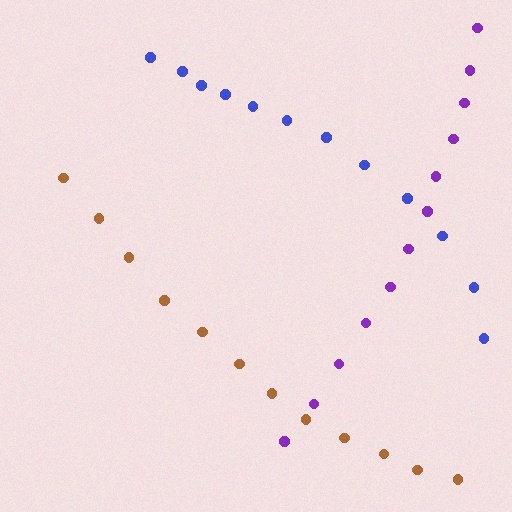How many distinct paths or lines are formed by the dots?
There are 3 distinct paths.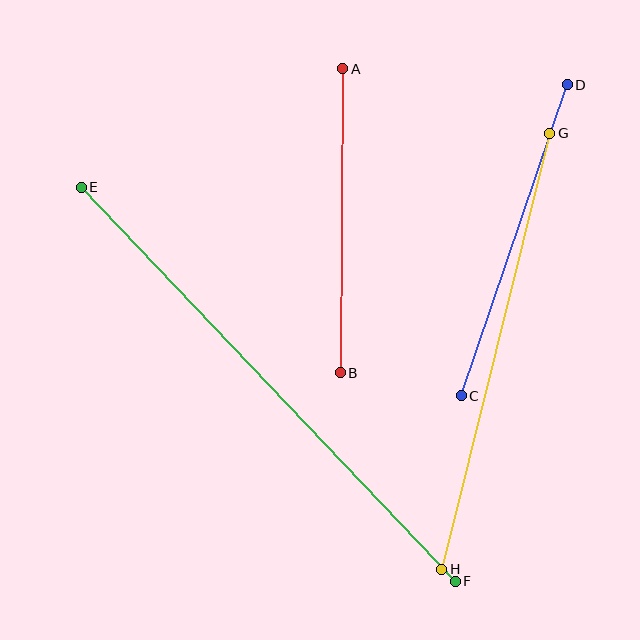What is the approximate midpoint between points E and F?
The midpoint is at approximately (268, 384) pixels.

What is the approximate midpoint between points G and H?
The midpoint is at approximately (496, 351) pixels.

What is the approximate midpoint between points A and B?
The midpoint is at approximately (341, 221) pixels.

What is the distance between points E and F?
The distance is approximately 543 pixels.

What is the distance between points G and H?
The distance is approximately 449 pixels.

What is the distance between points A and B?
The distance is approximately 304 pixels.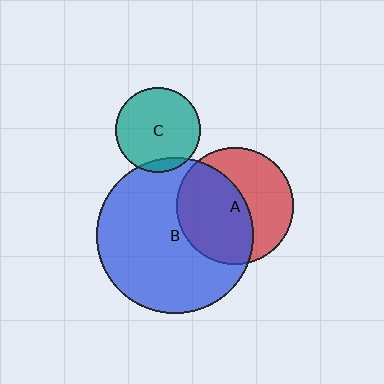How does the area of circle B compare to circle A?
Approximately 1.8 times.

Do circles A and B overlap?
Yes.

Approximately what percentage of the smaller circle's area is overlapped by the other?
Approximately 55%.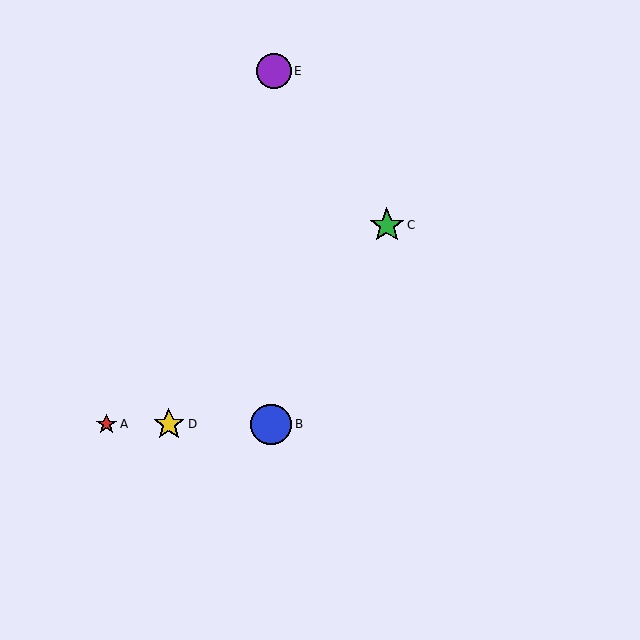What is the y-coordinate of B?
Object B is at y≈424.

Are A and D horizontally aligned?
Yes, both are at y≈424.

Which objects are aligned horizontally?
Objects A, B, D are aligned horizontally.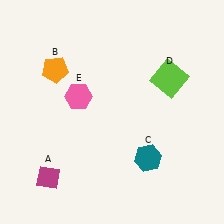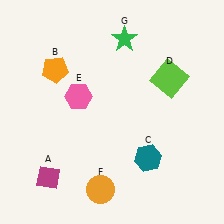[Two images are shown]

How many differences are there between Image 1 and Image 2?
There are 2 differences between the two images.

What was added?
An orange circle (F), a green star (G) were added in Image 2.